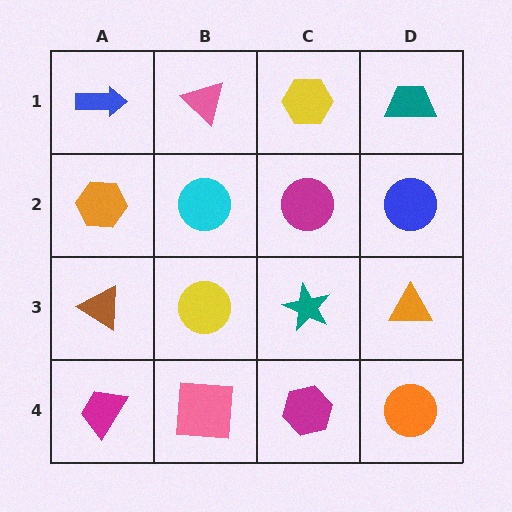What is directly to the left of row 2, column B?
An orange hexagon.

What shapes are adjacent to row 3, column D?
A blue circle (row 2, column D), an orange circle (row 4, column D), a teal star (row 3, column C).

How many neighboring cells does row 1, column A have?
2.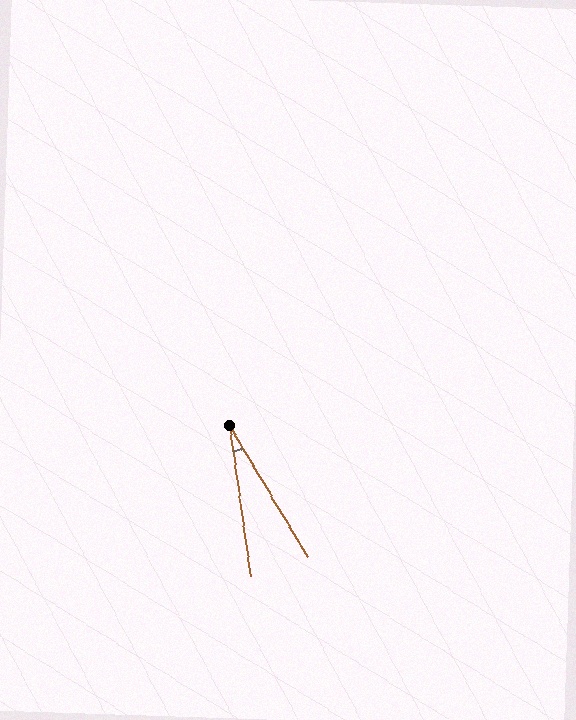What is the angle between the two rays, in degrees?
Approximately 23 degrees.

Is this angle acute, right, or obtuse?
It is acute.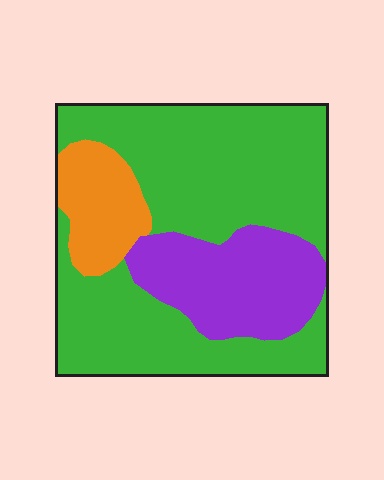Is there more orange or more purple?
Purple.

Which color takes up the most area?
Green, at roughly 65%.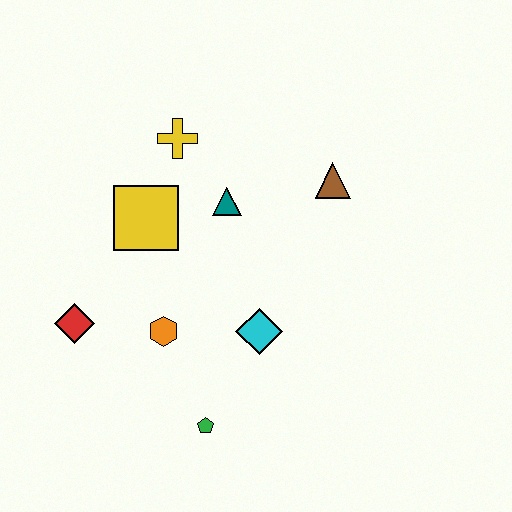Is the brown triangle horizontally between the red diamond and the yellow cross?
No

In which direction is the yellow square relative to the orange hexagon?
The yellow square is above the orange hexagon.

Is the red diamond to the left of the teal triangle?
Yes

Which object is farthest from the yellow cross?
The green pentagon is farthest from the yellow cross.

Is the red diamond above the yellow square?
No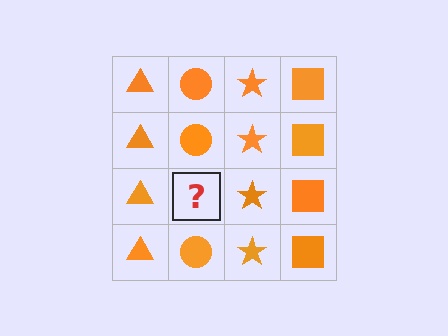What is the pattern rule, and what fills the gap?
The rule is that each column has a consistent shape. The gap should be filled with an orange circle.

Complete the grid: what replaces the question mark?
The question mark should be replaced with an orange circle.